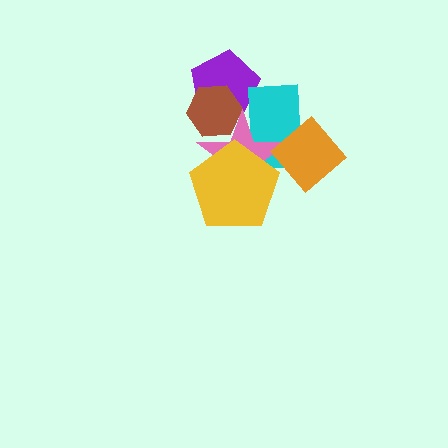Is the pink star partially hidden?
Yes, it is partially covered by another shape.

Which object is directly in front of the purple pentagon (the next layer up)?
The brown hexagon is directly in front of the purple pentagon.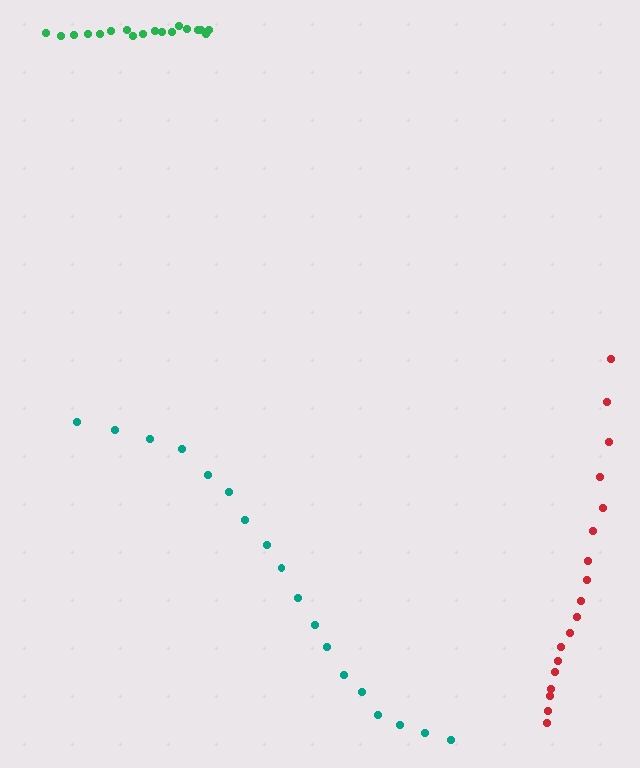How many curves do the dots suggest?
There are 3 distinct paths.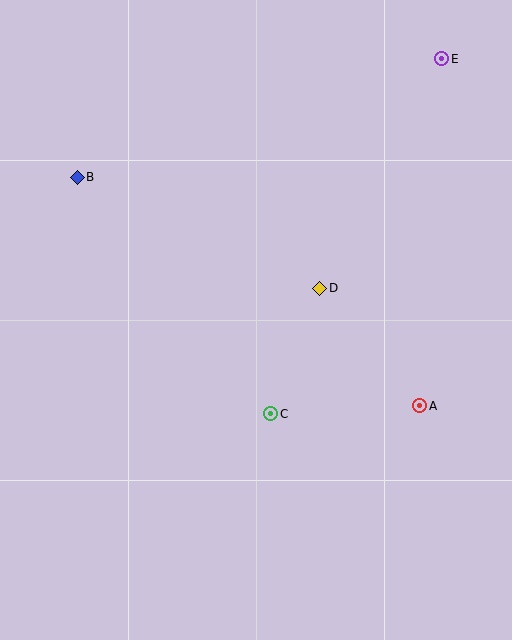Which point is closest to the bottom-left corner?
Point C is closest to the bottom-left corner.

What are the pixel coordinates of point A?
Point A is at (420, 406).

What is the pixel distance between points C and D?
The distance between C and D is 135 pixels.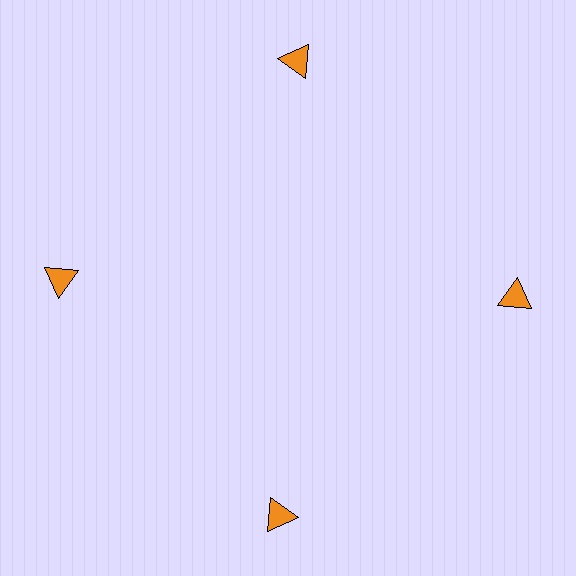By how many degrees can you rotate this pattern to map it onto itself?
The pattern maps onto itself every 90 degrees of rotation.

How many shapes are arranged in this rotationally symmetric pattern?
There are 4 shapes, arranged in 4 groups of 1.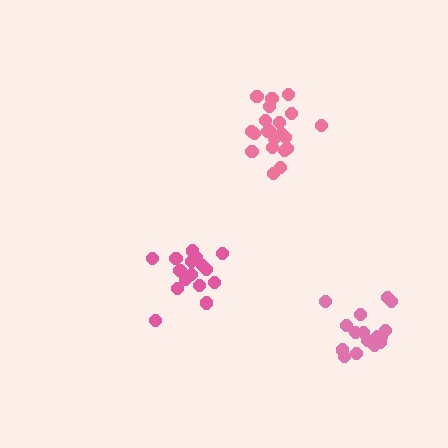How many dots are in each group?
Group 1: 17 dots, Group 2: 21 dots, Group 3: 16 dots (54 total).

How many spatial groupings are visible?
There are 3 spatial groupings.